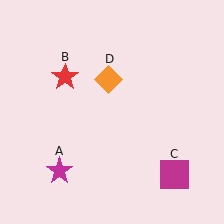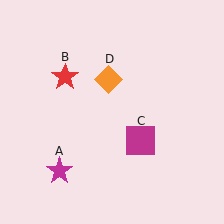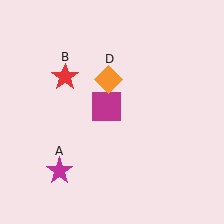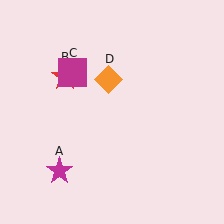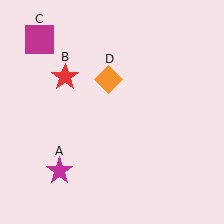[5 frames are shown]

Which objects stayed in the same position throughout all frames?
Magenta star (object A) and red star (object B) and orange diamond (object D) remained stationary.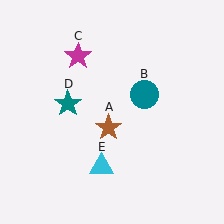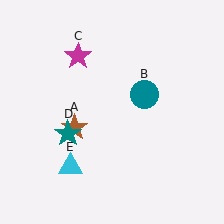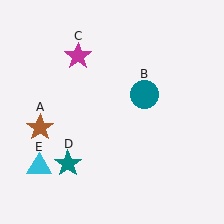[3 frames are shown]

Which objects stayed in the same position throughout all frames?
Teal circle (object B) and magenta star (object C) remained stationary.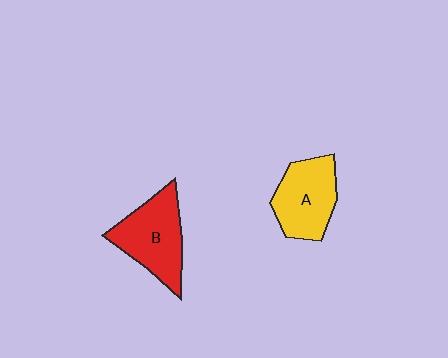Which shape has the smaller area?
Shape A (yellow).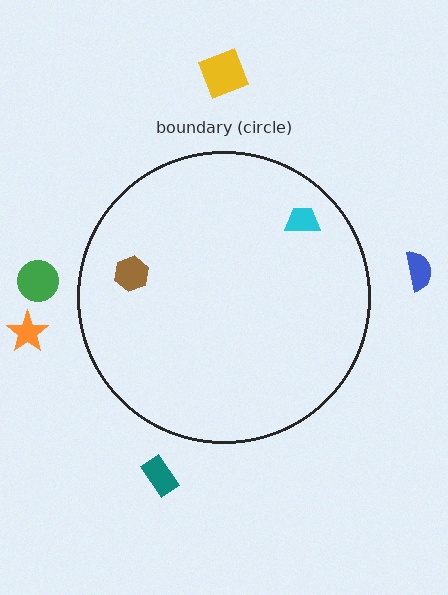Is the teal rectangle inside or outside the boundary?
Outside.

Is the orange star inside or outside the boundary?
Outside.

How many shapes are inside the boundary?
2 inside, 5 outside.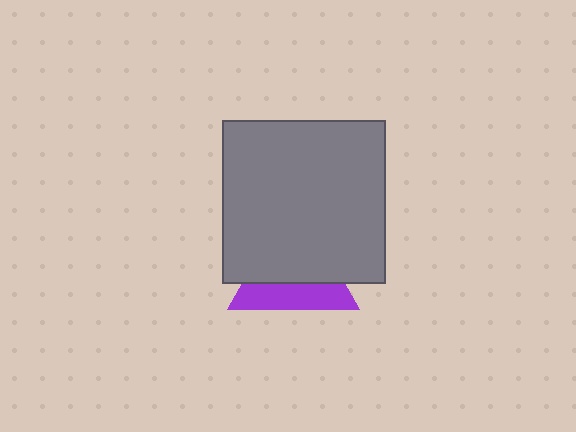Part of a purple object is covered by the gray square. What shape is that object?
It is a triangle.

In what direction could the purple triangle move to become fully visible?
The purple triangle could move down. That would shift it out from behind the gray square entirely.